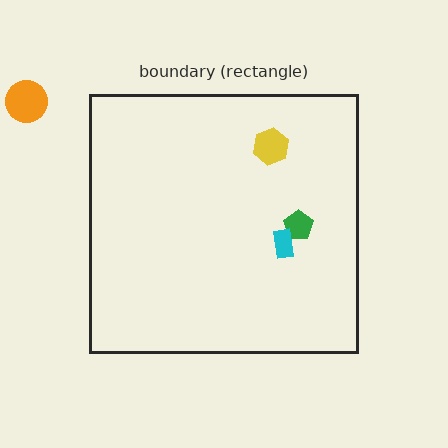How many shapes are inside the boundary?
3 inside, 1 outside.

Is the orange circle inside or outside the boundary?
Outside.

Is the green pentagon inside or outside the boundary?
Inside.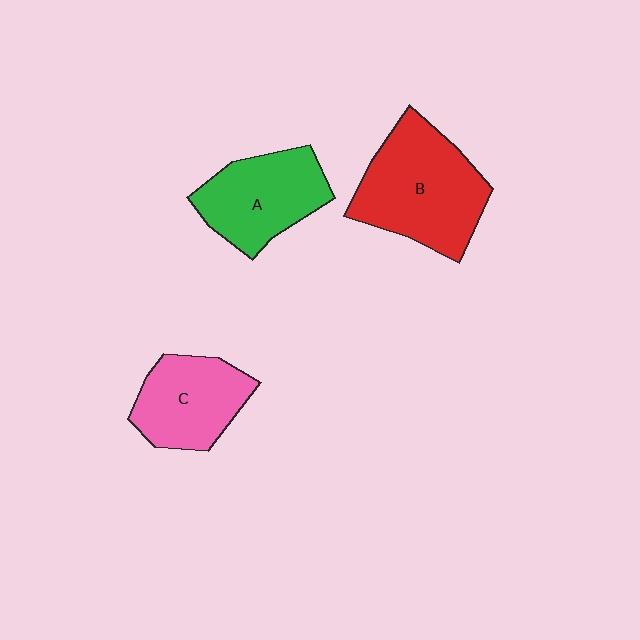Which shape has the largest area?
Shape B (red).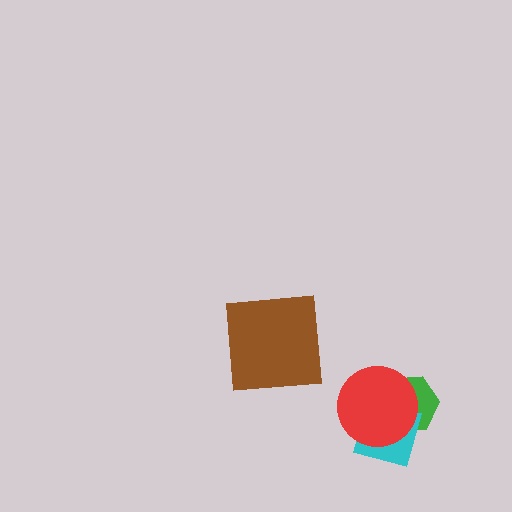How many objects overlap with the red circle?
2 objects overlap with the red circle.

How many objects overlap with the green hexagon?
2 objects overlap with the green hexagon.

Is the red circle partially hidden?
No, no other shape covers it.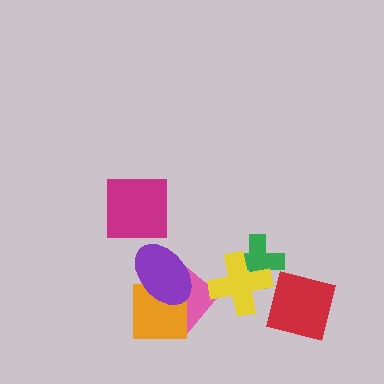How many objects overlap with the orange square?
2 objects overlap with the orange square.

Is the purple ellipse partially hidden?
No, no other shape covers it.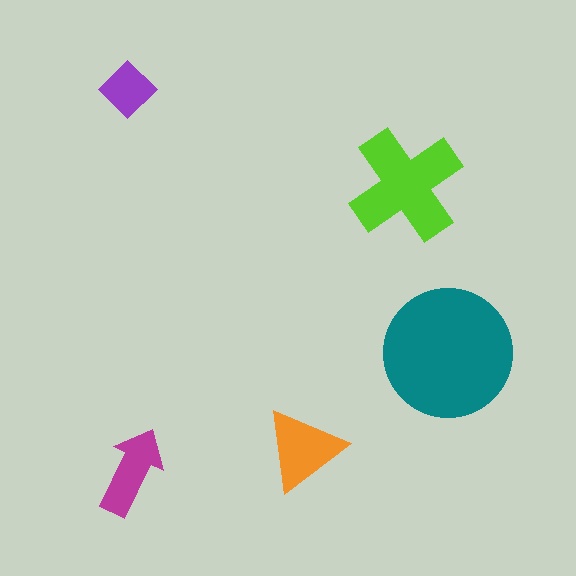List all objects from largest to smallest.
The teal circle, the lime cross, the orange triangle, the magenta arrow, the purple diamond.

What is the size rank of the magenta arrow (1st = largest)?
4th.